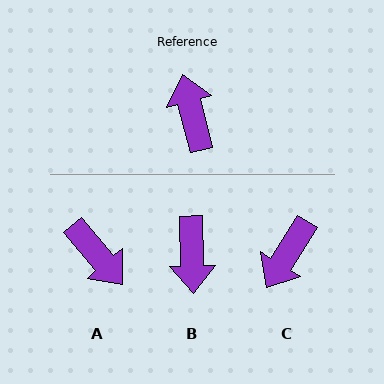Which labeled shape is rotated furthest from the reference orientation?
B, about 167 degrees away.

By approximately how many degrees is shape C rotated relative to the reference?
Approximately 133 degrees counter-clockwise.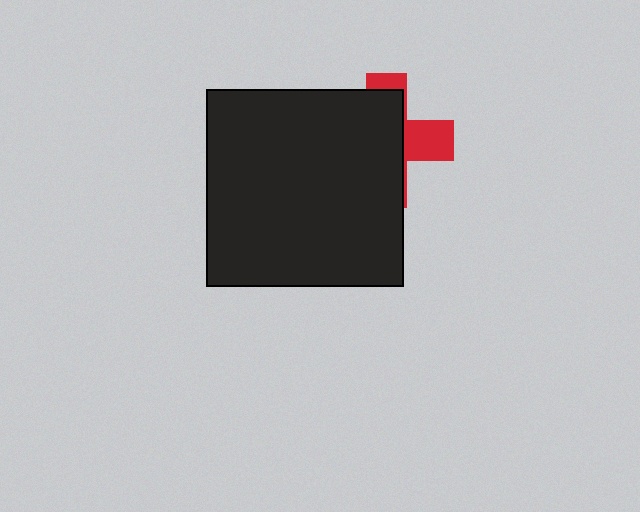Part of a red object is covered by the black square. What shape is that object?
It is a cross.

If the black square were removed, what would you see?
You would see the complete red cross.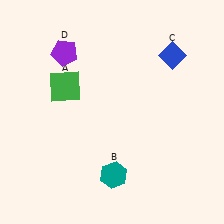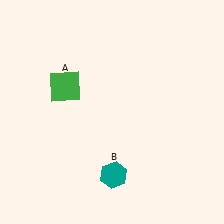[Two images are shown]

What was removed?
The blue diamond (C), the purple pentagon (D) were removed in Image 2.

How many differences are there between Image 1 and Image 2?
There are 2 differences between the two images.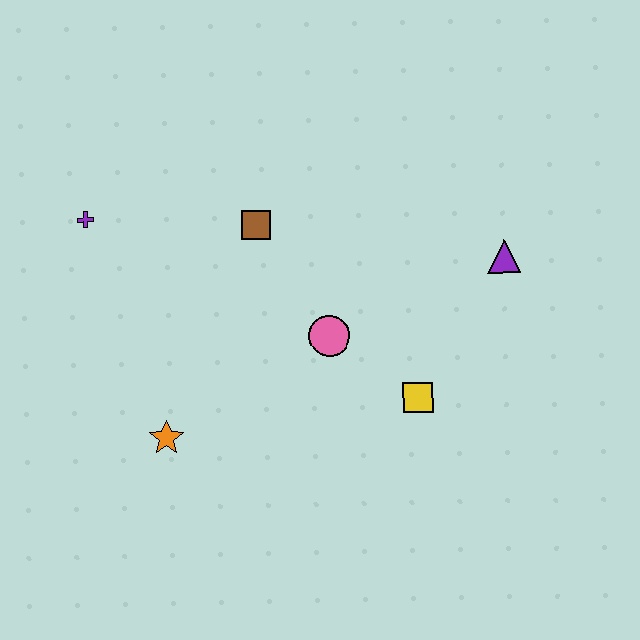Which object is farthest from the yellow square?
The purple cross is farthest from the yellow square.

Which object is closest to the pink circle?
The yellow square is closest to the pink circle.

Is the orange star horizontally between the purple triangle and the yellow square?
No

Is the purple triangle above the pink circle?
Yes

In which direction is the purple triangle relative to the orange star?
The purple triangle is to the right of the orange star.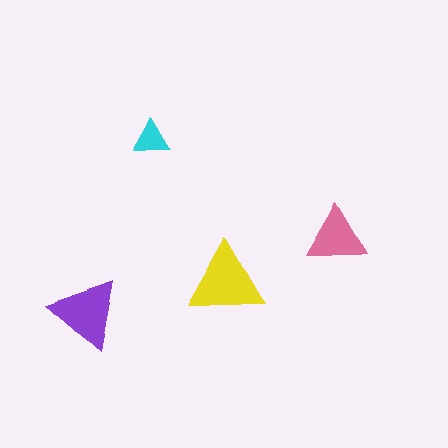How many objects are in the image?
There are 4 objects in the image.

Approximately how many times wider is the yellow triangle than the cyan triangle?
About 2 times wider.